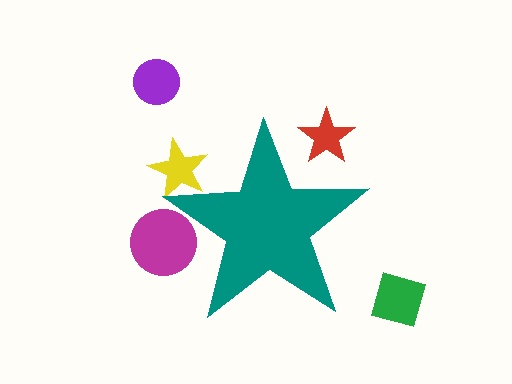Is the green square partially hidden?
No, the green square is fully visible.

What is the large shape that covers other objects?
A teal star.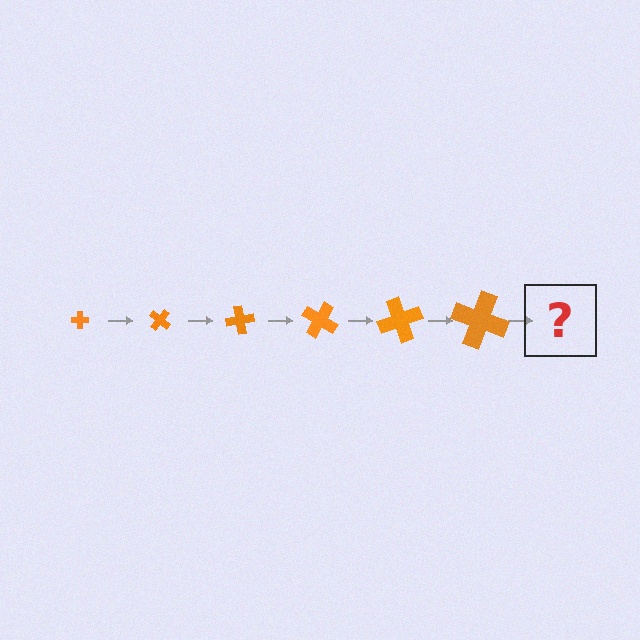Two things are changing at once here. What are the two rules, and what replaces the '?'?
The two rules are that the cross grows larger each step and it rotates 40 degrees each step. The '?' should be a cross, larger than the previous one and rotated 240 degrees from the start.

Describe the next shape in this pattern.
It should be a cross, larger than the previous one and rotated 240 degrees from the start.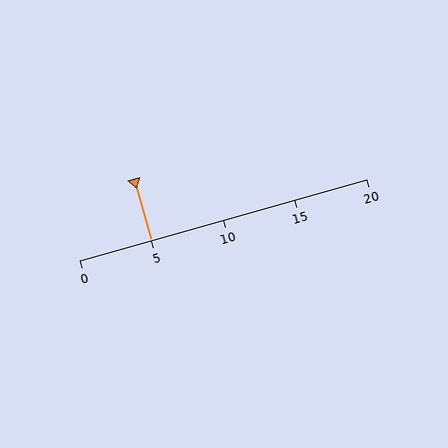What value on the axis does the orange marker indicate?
The marker indicates approximately 5.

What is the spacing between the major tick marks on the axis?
The major ticks are spaced 5 apart.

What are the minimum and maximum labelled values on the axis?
The axis runs from 0 to 20.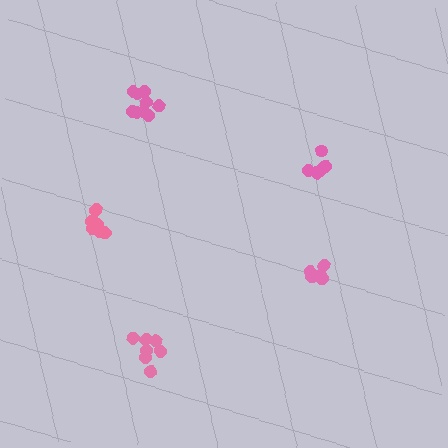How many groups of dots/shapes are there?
There are 5 groups.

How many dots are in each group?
Group 1: 8 dots, Group 2: 6 dots, Group 3: 6 dots, Group 4: 7 dots, Group 5: 9 dots (36 total).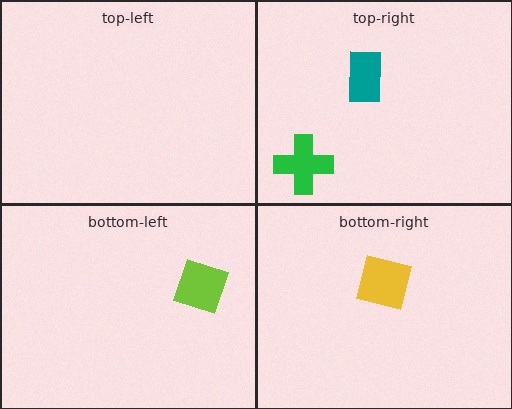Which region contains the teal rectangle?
The top-right region.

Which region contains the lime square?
The bottom-left region.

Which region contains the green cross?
The top-right region.